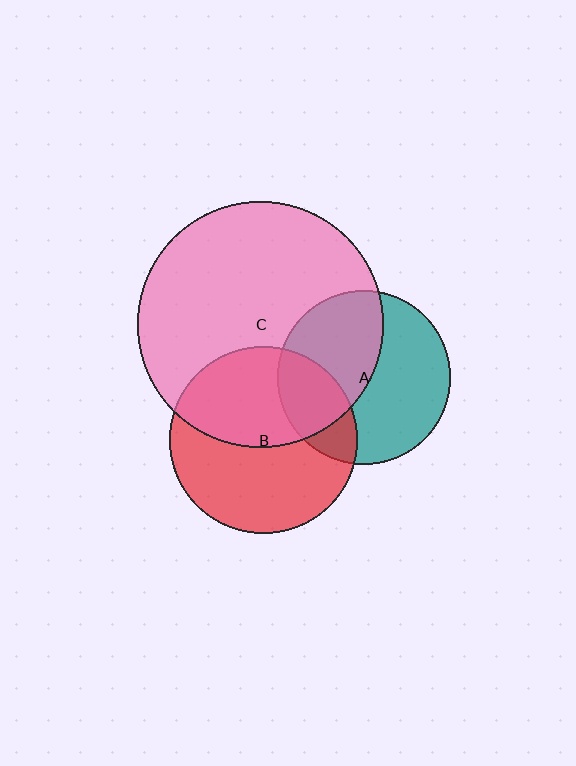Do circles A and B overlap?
Yes.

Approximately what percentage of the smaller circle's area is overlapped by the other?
Approximately 25%.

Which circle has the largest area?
Circle C (pink).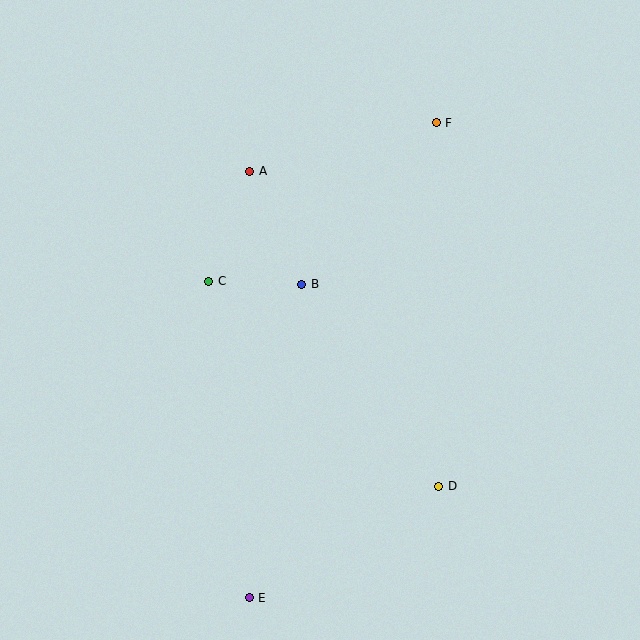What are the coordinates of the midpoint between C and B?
The midpoint between C and B is at (255, 283).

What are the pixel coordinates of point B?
Point B is at (302, 284).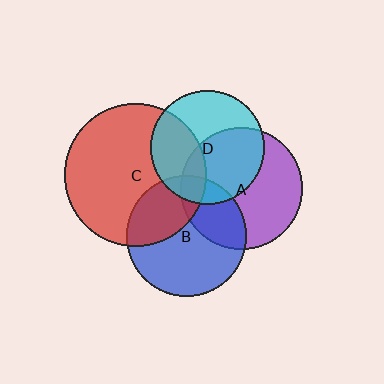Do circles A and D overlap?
Yes.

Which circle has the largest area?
Circle C (red).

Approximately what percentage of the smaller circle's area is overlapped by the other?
Approximately 50%.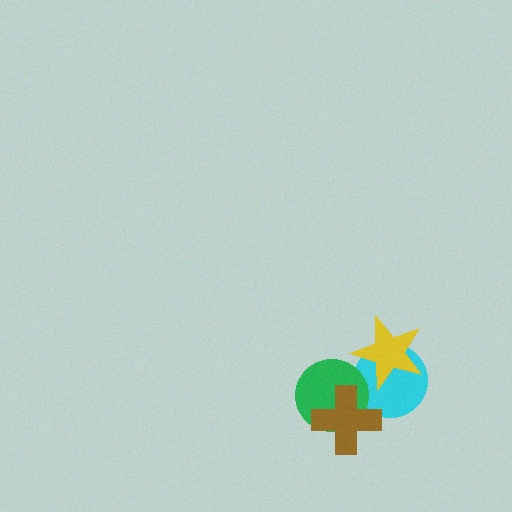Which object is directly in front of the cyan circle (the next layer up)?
The green circle is directly in front of the cyan circle.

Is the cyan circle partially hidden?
Yes, it is partially covered by another shape.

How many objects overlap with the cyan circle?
3 objects overlap with the cyan circle.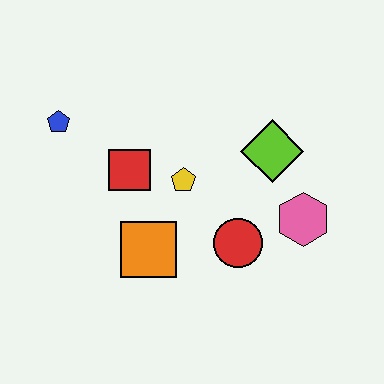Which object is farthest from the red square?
The pink hexagon is farthest from the red square.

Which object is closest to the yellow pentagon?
The red square is closest to the yellow pentagon.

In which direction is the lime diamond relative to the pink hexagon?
The lime diamond is above the pink hexagon.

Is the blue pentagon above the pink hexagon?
Yes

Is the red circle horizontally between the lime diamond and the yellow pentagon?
Yes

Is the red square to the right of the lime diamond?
No